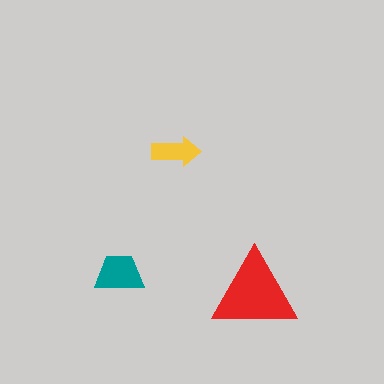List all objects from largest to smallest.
The red triangle, the teal trapezoid, the yellow arrow.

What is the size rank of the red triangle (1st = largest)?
1st.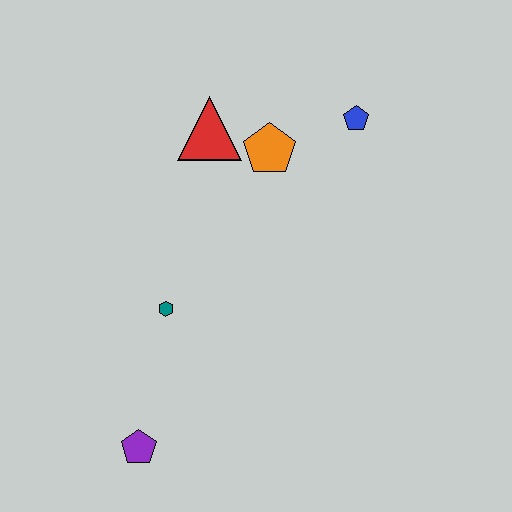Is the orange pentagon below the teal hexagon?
No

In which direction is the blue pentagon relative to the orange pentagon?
The blue pentagon is to the right of the orange pentagon.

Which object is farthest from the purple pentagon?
The blue pentagon is farthest from the purple pentagon.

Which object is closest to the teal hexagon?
The purple pentagon is closest to the teal hexagon.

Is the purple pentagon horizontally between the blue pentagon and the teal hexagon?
No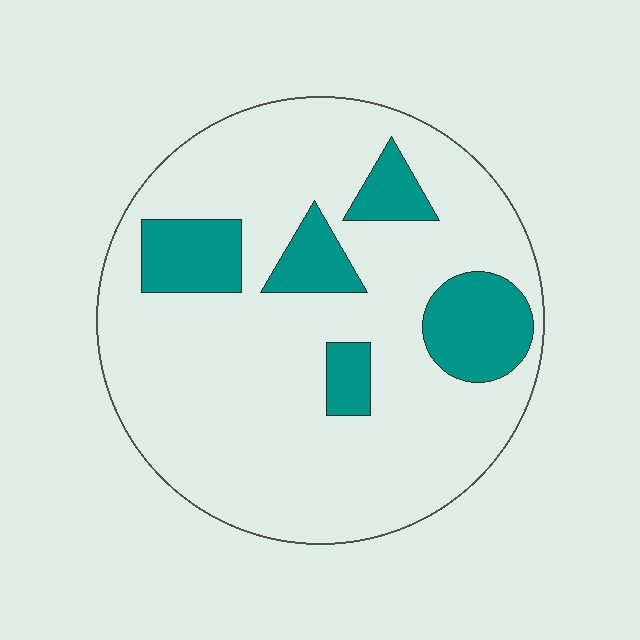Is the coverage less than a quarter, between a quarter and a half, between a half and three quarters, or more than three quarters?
Less than a quarter.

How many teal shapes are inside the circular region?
5.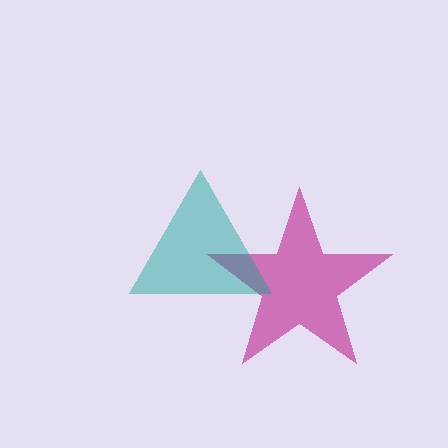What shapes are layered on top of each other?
The layered shapes are: a magenta star, a teal triangle.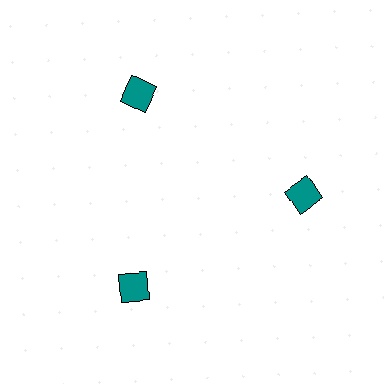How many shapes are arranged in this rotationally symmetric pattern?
There are 3 shapes, arranged in 3 groups of 1.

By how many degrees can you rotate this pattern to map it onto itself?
The pattern maps onto itself every 120 degrees of rotation.